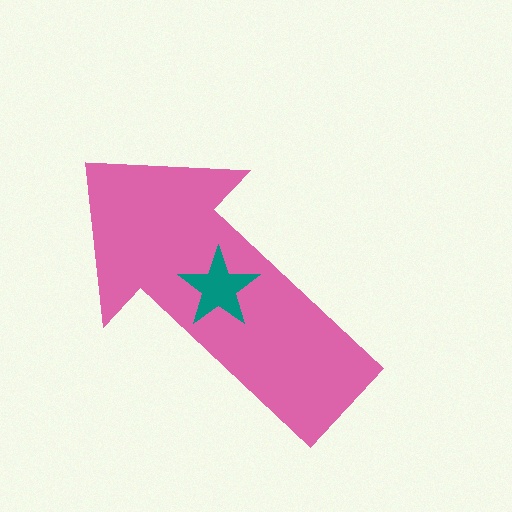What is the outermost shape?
The pink arrow.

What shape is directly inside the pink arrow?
The teal star.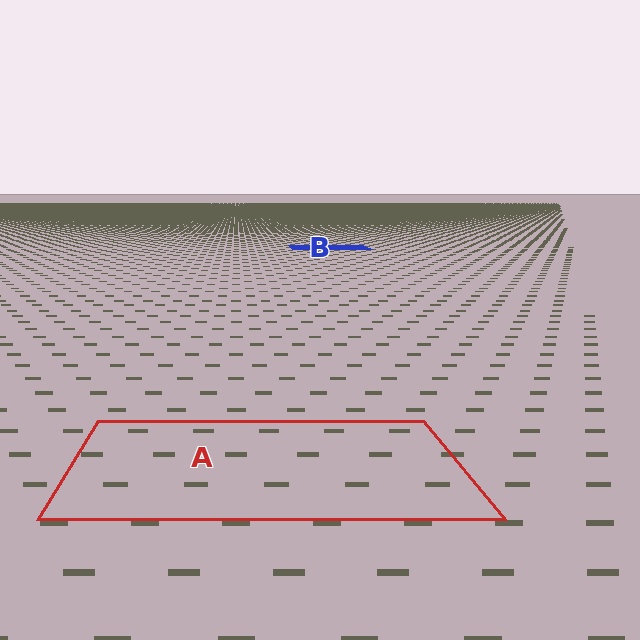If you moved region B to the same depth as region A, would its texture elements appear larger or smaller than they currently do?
They would appear larger. At a closer depth, the same texture elements are projected at a bigger on-screen size.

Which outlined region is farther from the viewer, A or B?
Region B is farther from the viewer — the texture elements inside it appear smaller and more densely packed.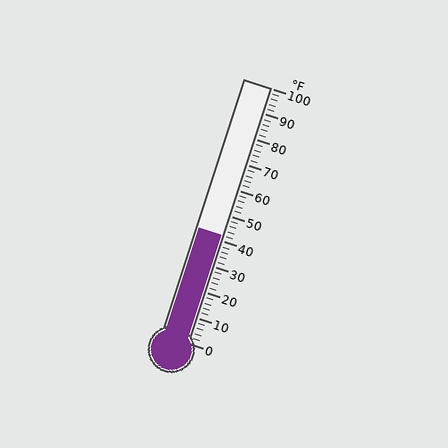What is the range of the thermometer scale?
The thermometer scale ranges from 0°F to 100°F.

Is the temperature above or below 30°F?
The temperature is above 30°F.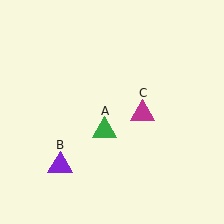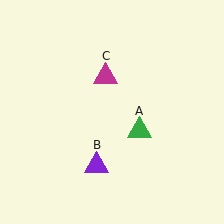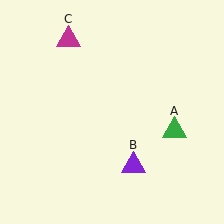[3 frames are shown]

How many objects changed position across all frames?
3 objects changed position: green triangle (object A), purple triangle (object B), magenta triangle (object C).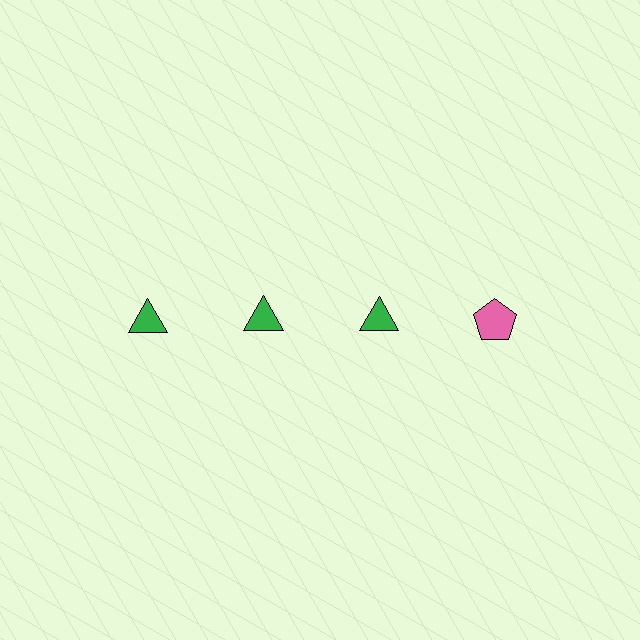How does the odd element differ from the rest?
It differs in both color (pink instead of green) and shape (pentagon instead of triangle).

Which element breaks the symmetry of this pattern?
The pink pentagon in the top row, second from right column breaks the symmetry. All other shapes are green triangles.